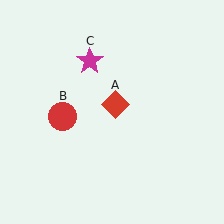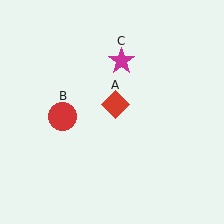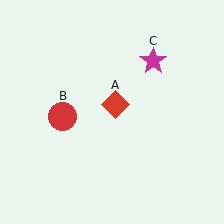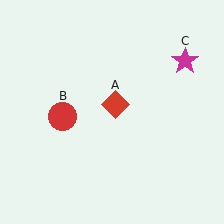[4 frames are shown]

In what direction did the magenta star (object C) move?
The magenta star (object C) moved right.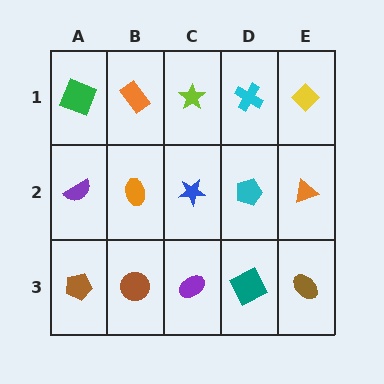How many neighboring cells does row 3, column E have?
2.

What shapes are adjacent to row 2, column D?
A cyan cross (row 1, column D), a teal square (row 3, column D), a blue star (row 2, column C), an orange triangle (row 2, column E).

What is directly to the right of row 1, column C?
A cyan cross.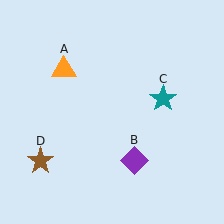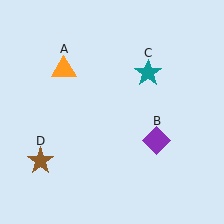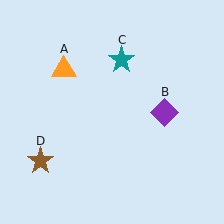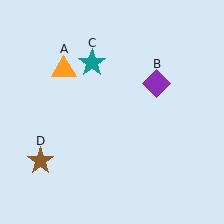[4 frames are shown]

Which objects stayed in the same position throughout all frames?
Orange triangle (object A) and brown star (object D) remained stationary.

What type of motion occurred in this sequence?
The purple diamond (object B), teal star (object C) rotated counterclockwise around the center of the scene.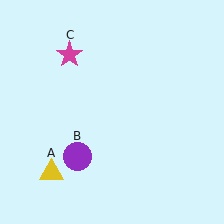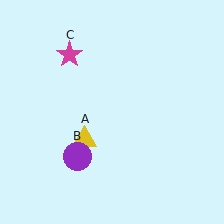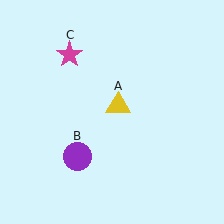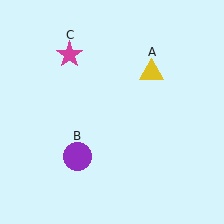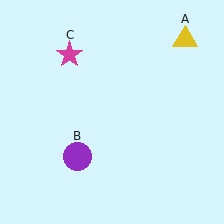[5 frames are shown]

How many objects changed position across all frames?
1 object changed position: yellow triangle (object A).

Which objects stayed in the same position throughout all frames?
Purple circle (object B) and magenta star (object C) remained stationary.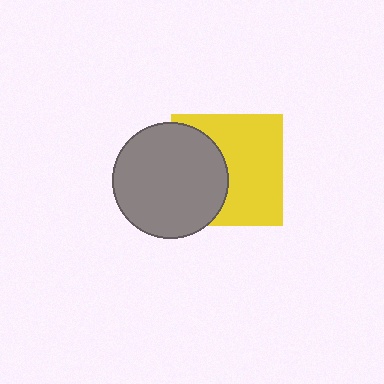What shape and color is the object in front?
The object in front is a gray circle.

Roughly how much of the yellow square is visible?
About half of it is visible (roughly 61%).